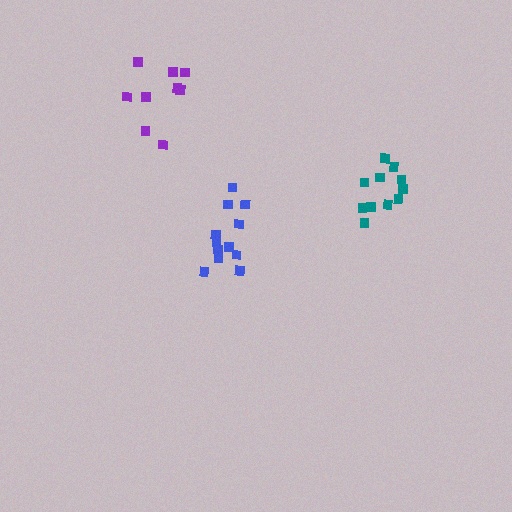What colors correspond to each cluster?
The clusters are colored: purple, blue, teal.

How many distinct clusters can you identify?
There are 3 distinct clusters.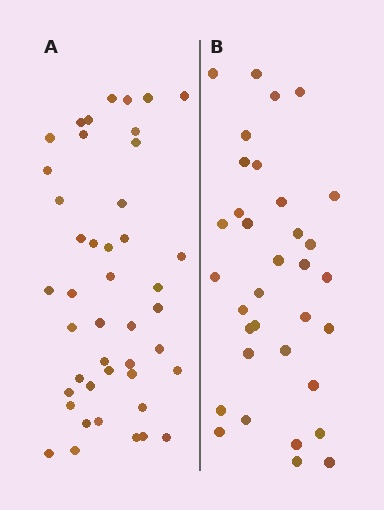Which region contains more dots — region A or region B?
Region A (the left region) has more dots.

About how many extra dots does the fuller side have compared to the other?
Region A has roughly 10 or so more dots than region B.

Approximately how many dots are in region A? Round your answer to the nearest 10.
About 40 dots. (The exact count is 44, which rounds to 40.)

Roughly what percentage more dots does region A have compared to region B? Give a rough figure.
About 30% more.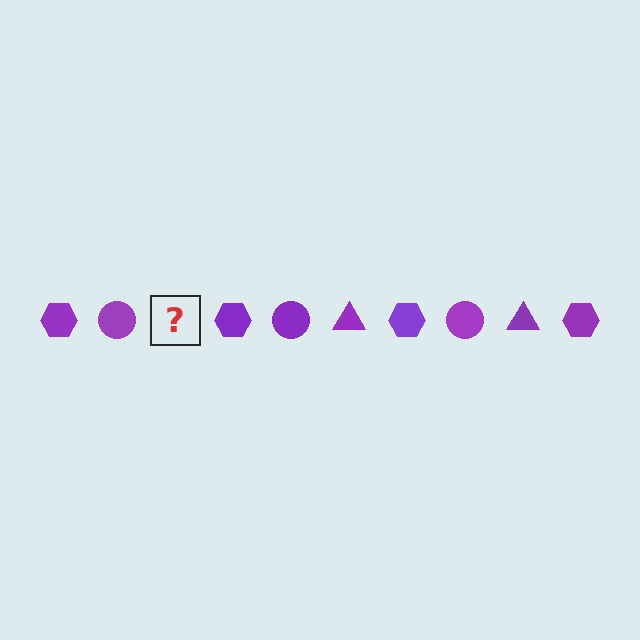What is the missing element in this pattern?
The missing element is a purple triangle.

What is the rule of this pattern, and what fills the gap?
The rule is that the pattern cycles through hexagon, circle, triangle shapes in purple. The gap should be filled with a purple triangle.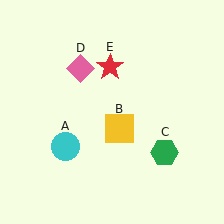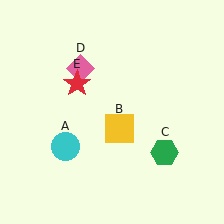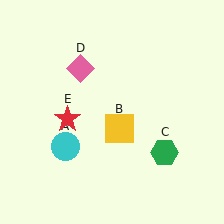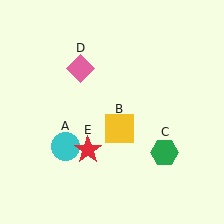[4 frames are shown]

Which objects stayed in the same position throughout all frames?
Cyan circle (object A) and yellow square (object B) and green hexagon (object C) and pink diamond (object D) remained stationary.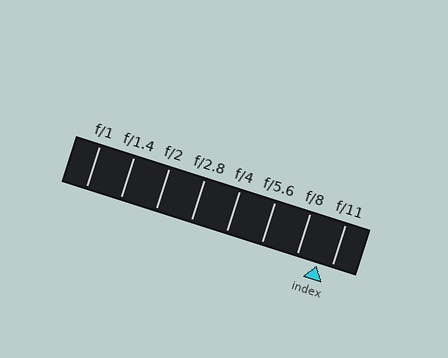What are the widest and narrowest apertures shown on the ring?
The widest aperture shown is f/1 and the narrowest is f/11.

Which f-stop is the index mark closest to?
The index mark is closest to f/11.